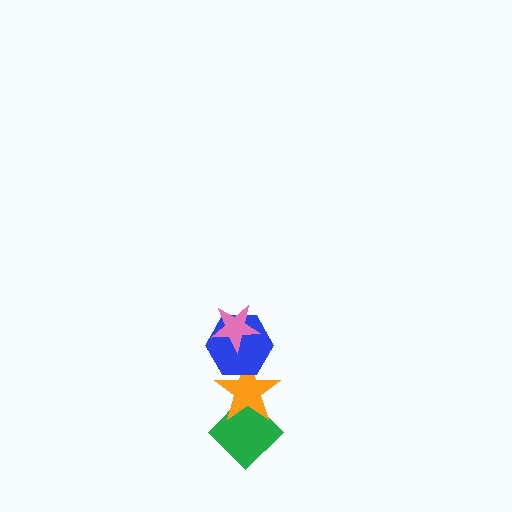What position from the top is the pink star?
The pink star is 1st from the top.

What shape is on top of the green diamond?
The orange star is on top of the green diamond.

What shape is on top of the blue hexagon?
The pink star is on top of the blue hexagon.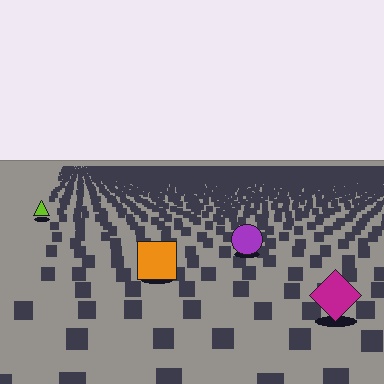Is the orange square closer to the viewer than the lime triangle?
Yes. The orange square is closer — you can tell from the texture gradient: the ground texture is coarser near it.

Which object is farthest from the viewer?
The lime triangle is farthest from the viewer. It appears smaller and the ground texture around it is denser.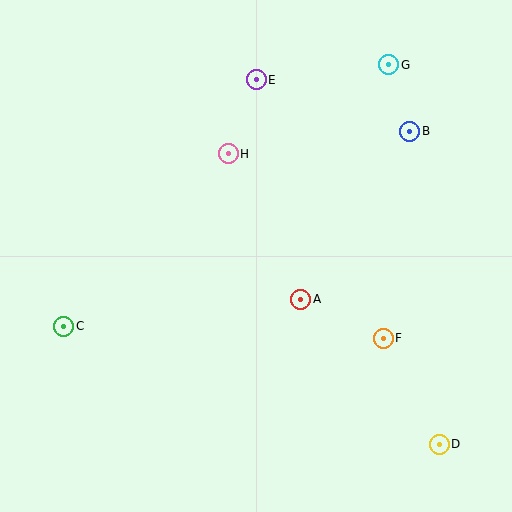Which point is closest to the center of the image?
Point A at (301, 299) is closest to the center.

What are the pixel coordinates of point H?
Point H is at (228, 154).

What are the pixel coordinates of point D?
Point D is at (439, 444).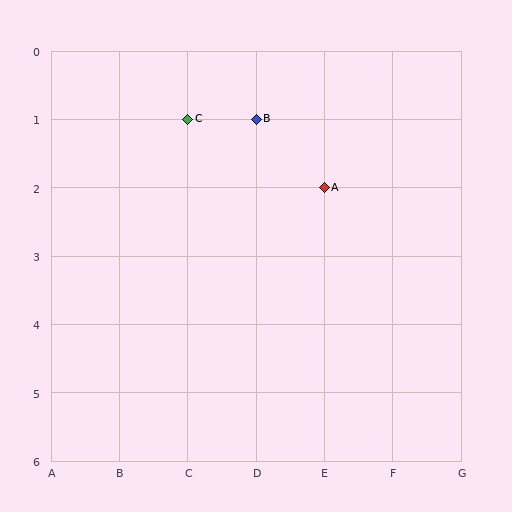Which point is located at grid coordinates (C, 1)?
Point C is at (C, 1).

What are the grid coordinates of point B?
Point B is at grid coordinates (D, 1).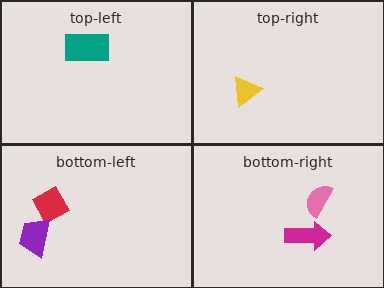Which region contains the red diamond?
The bottom-left region.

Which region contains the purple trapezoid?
The bottom-left region.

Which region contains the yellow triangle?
The top-right region.